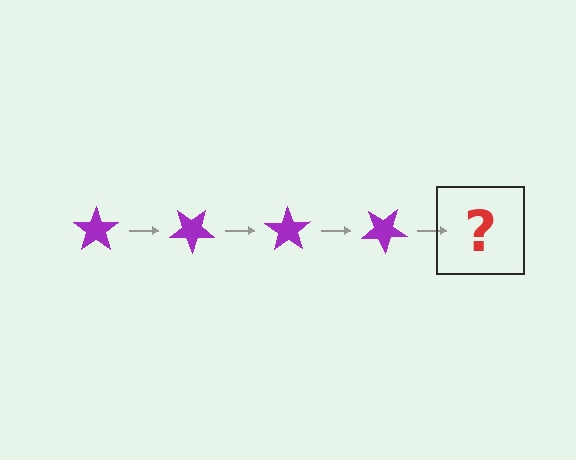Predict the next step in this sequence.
The next step is a purple star rotated 140 degrees.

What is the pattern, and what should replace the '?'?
The pattern is that the star rotates 35 degrees each step. The '?' should be a purple star rotated 140 degrees.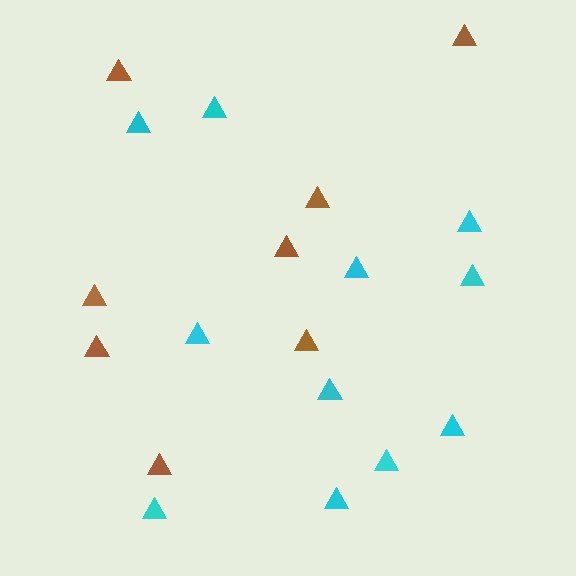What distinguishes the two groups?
There are 2 groups: one group of cyan triangles (11) and one group of brown triangles (8).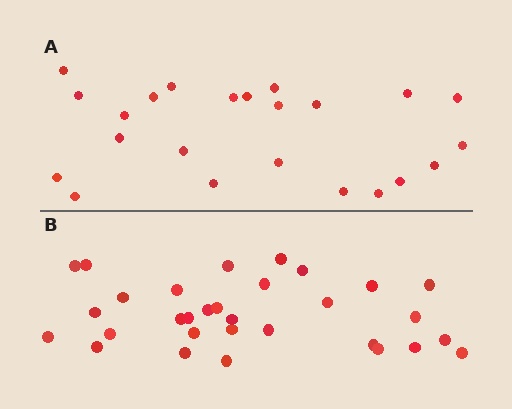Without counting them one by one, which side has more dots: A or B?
Region B (the bottom region) has more dots.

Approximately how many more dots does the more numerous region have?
Region B has roughly 8 or so more dots than region A.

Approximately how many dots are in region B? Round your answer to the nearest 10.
About 30 dots. (The exact count is 31, which rounds to 30.)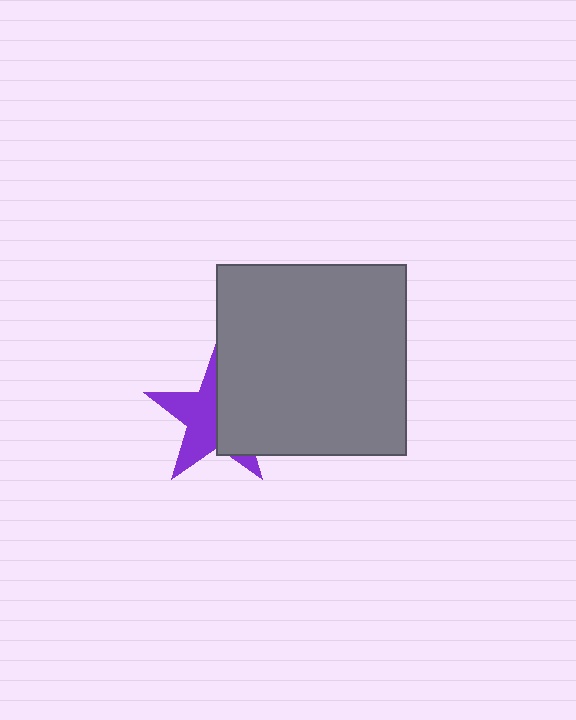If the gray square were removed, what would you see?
You would see the complete purple star.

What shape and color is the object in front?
The object in front is a gray square.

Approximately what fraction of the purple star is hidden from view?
Roughly 48% of the purple star is hidden behind the gray square.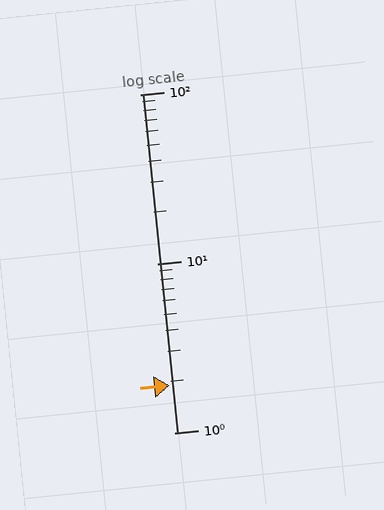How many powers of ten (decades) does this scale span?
The scale spans 2 decades, from 1 to 100.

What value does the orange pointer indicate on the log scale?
The pointer indicates approximately 1.9.